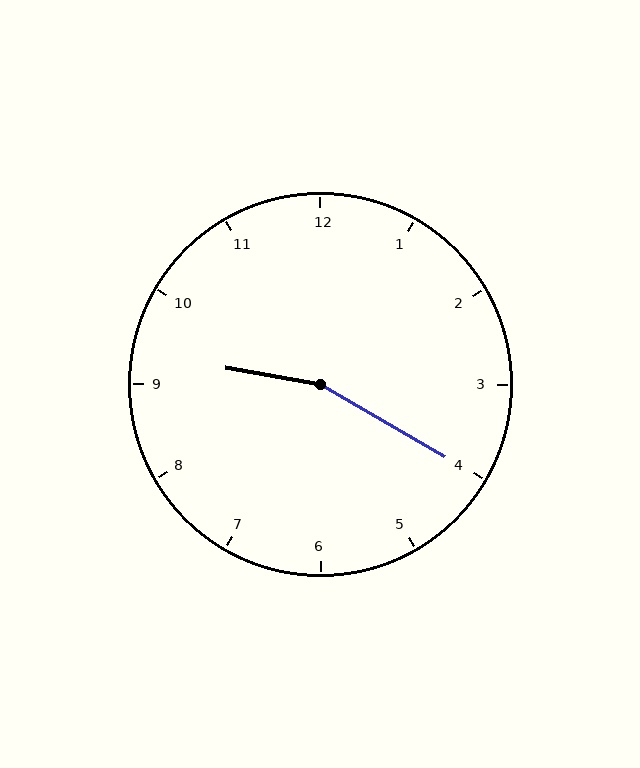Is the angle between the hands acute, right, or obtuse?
It is obtuse.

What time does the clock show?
9:20.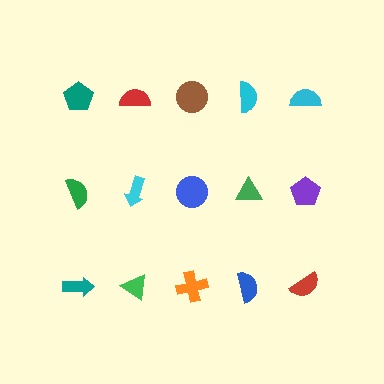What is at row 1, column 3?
A brown circle.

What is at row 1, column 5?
A cyan semicircle.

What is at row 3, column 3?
An orange cross.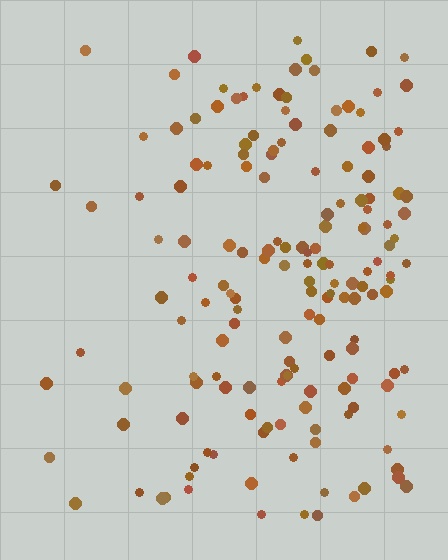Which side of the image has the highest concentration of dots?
The right.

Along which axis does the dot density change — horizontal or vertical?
Horizontal.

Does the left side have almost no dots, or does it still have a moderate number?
Still a moderate number, just noticeably fewer than the right.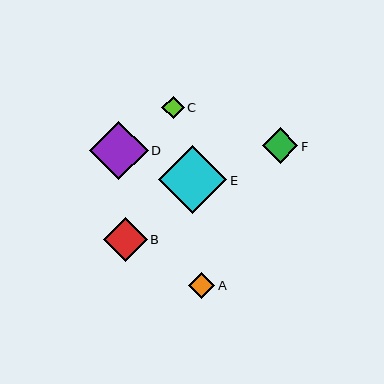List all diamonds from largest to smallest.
From largest to smallest: E, D, B, F, A, C.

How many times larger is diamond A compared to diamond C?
Diamond A is approximately 1.2 times the size of diamond C.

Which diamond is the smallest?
Diamond C is the smallest with a size of approximately 22 pixels.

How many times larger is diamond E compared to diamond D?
Diamond E is approximately 1.2 times the size of diamond D.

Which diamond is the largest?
Diamond E is the largest with a size of approximately 68 pixels.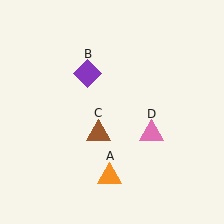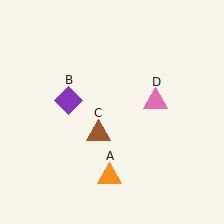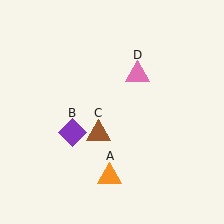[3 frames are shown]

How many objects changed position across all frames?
2 objects changed position: purple diamond (object B), pink triangle (object D).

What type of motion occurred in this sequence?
The purple diamond (object B), pink triangle (object D) rotated counterclockwise around the center of the scene.